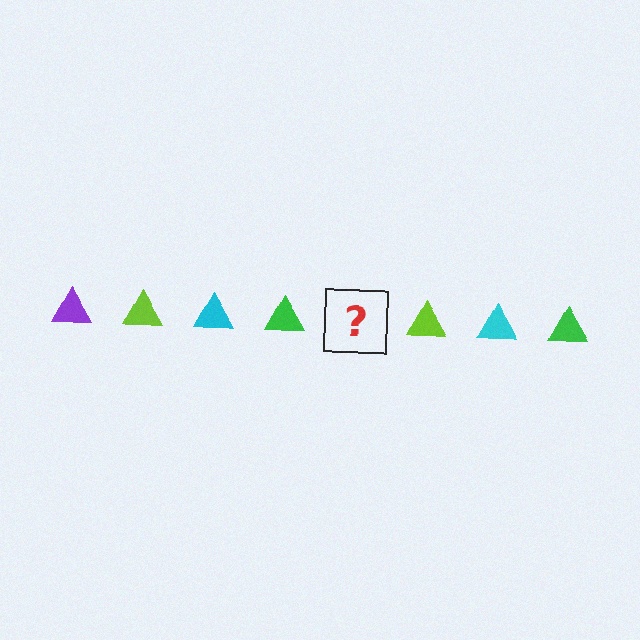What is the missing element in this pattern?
The missing element is a purple triangle.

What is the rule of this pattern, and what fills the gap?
The rule is that the pattern cycles through purple, lime, cyan, green triangles. The gap should be filled with a purple triangle.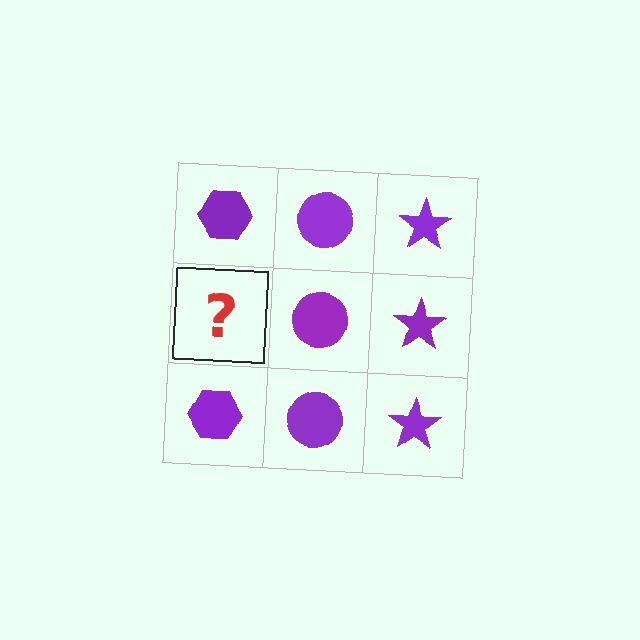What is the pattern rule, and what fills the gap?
The rule is that each column has a consistent shape. The gap should be filled with a purple hexagon.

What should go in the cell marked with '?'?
The missing cell should contain a purple hexagon.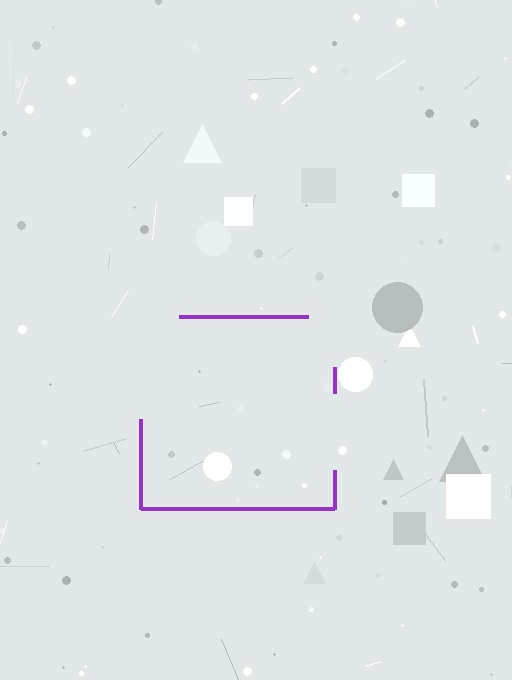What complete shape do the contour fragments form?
The contour fragments form a square.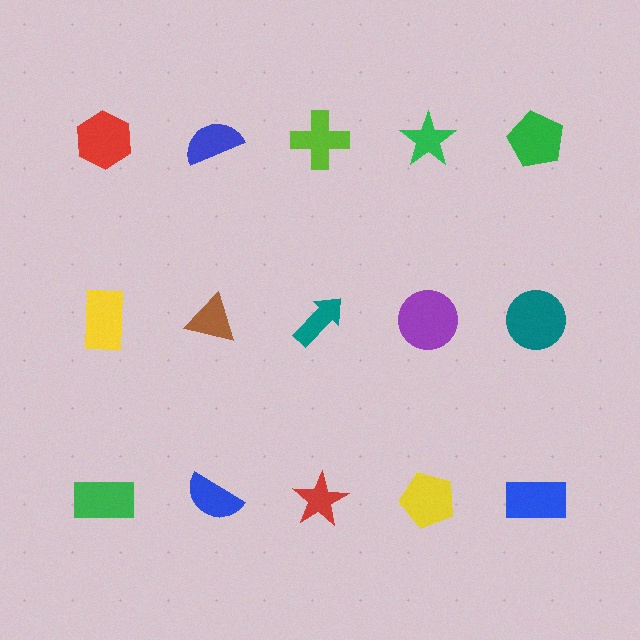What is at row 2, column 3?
A teal arrow.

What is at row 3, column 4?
A yellow pentagon.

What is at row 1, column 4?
A green star.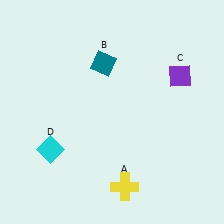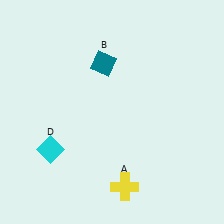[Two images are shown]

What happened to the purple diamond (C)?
The purple diamond (C) was removed in Image 2. It was in the top-right area of Image 1.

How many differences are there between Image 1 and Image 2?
There is 1 difference between the two images.